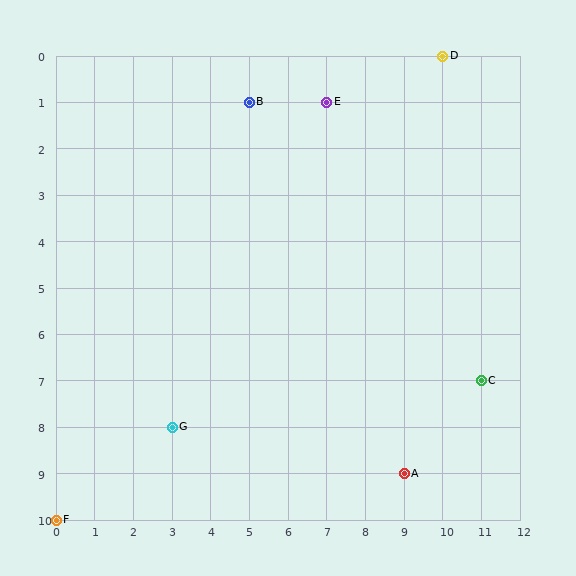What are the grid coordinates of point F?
Point F is at grid coordinates (0, 10).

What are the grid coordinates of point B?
Point B is at grid coordinates (5, 1).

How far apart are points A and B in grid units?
Points A and B are 4 columns and 8 rows apart (about 8.9 grid units diagonally).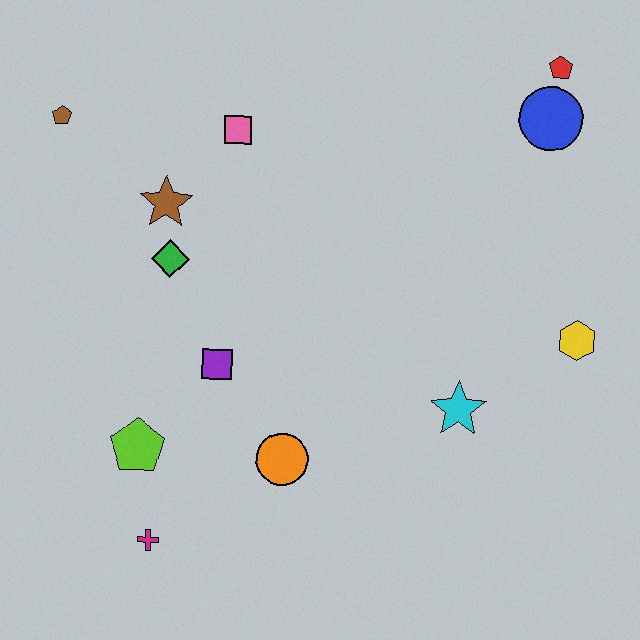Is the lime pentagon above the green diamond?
No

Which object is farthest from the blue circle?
The magenta cross is farthest from the blue circle.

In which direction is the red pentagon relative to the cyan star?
The red pentagon is above the cyan star.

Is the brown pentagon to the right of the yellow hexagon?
No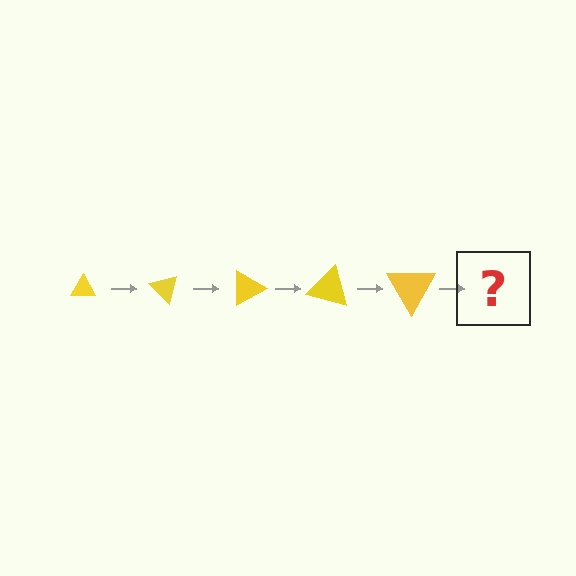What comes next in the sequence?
The next element should be a triangle, larger than the previous one and rotated 225 degrees from the start.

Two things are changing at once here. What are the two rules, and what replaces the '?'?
The two rules are that the triangle grows larger each step and it rotates 45 degrees each step. The '?' should be a triangle, larger than the previous one and rotated 225 degrees from the start.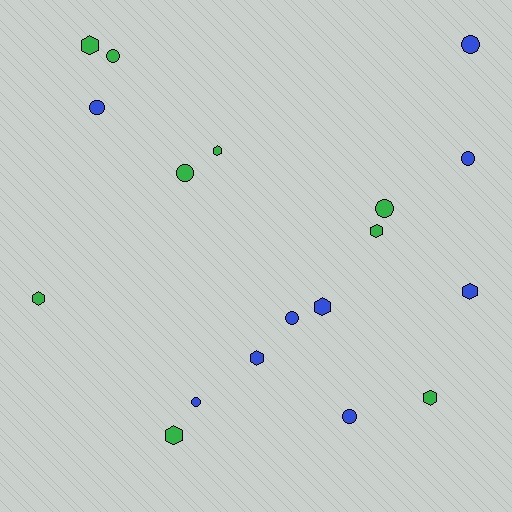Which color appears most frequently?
Green, with 9 objects.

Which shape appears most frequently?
Hexagon, with 9 objects.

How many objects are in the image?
There are 18 objects.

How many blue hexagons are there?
There are 3 blue hexagons.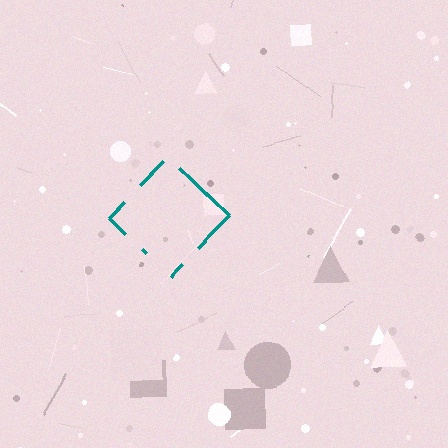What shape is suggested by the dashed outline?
The dashed outline suggests a diamond.